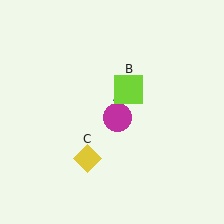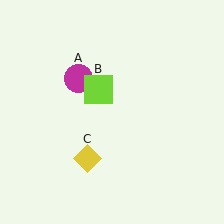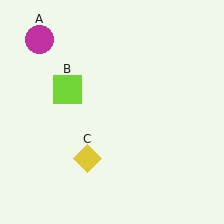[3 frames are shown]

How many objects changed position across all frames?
2 objects changed position: magenta circle (object A), lime square (object B).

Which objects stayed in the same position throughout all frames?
Yellow diamond (object C) remained stationary.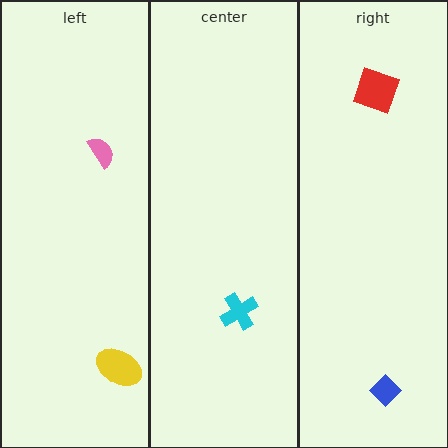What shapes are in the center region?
The cyan cross.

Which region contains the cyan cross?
The center region.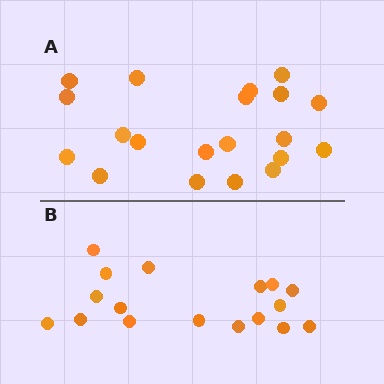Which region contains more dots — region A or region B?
Region A (the top region) has more dots.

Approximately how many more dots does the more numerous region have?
Region A has just a few more — roughly 2 or 3 more dots than region B.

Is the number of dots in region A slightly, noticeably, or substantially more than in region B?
Region A has only slightly more — the two regions are fairly close. The ratio is roughly 1.2 to 1.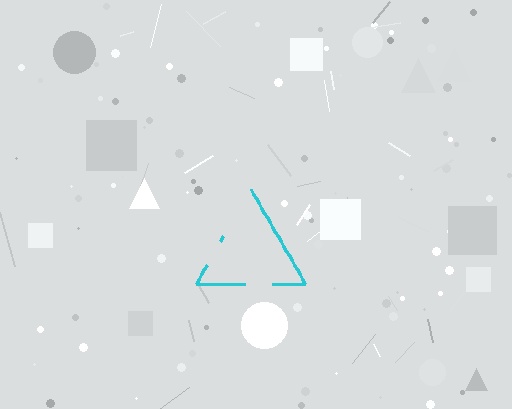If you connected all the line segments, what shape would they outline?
They would outline a triangle.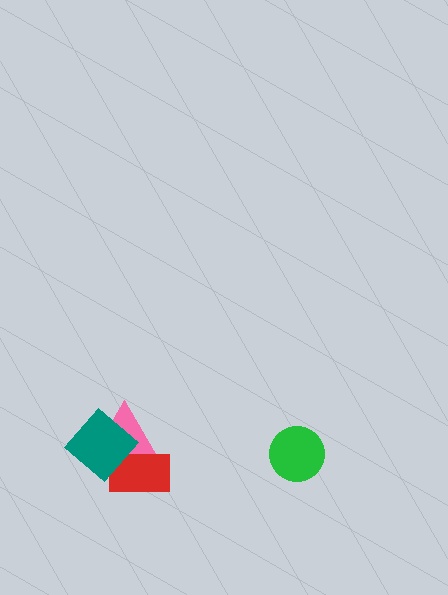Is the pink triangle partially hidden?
Yes, it is partially covered by another shape.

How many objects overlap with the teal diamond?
2 objects overlap with the teal diamond.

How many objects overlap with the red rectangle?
2 objects overlap with the red rectangle.